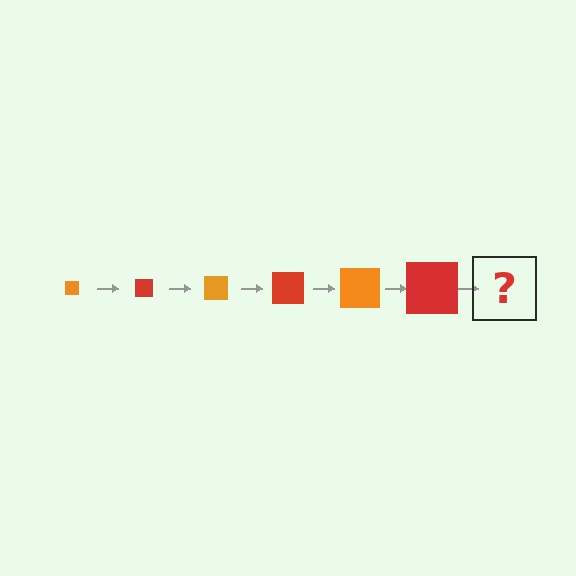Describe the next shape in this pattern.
It should be an orange square, larger than the previous one.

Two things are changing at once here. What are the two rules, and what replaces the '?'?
The two rules are that the square grows larger each step and the color cycles through orange and red. The '?' should be an orange square, larger than the previous one.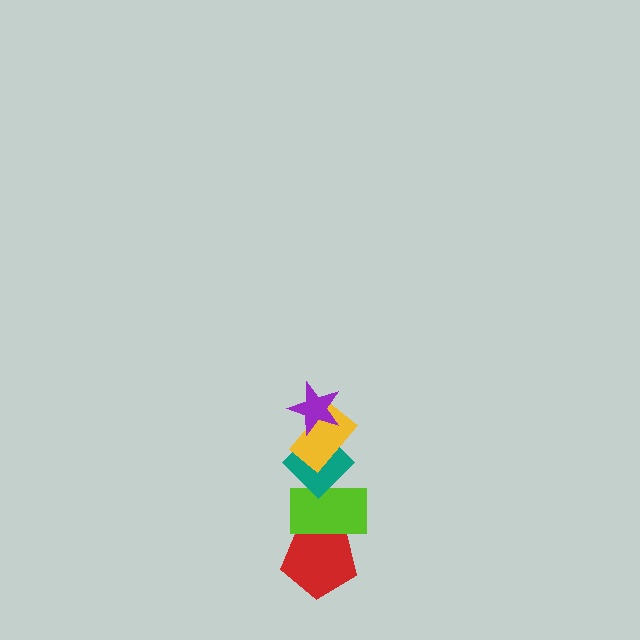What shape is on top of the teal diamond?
The yellow rectangle is on top of the teal diamond.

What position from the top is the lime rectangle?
The lime rectangle is 4th from the top.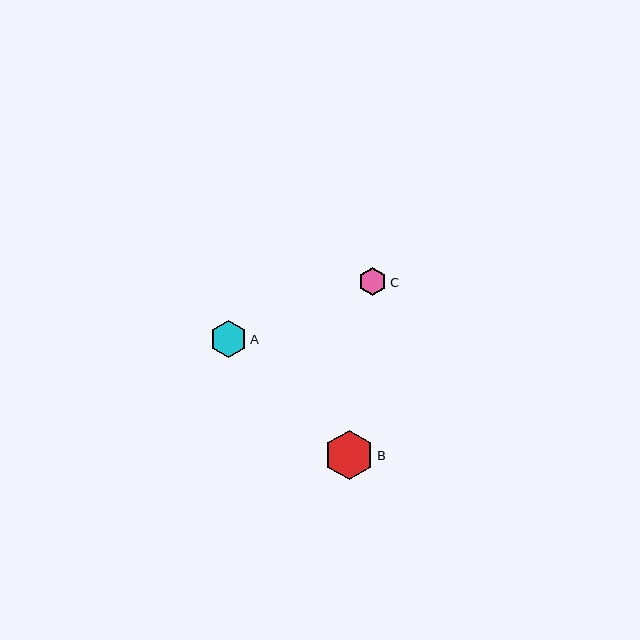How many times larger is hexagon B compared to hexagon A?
Hexagon B is approximately 1.3 times the size of hexagon A.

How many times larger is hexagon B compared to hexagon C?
Hexagon B is approximately 1.8 times the size of hexagon C.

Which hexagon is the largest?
Hexagon B is the largest with a size of approximately 50 pixels.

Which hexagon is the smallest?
Hexagon C is the smallest with a size of approximately 28 pixels.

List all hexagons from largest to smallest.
From largest to smallest: B, A, C.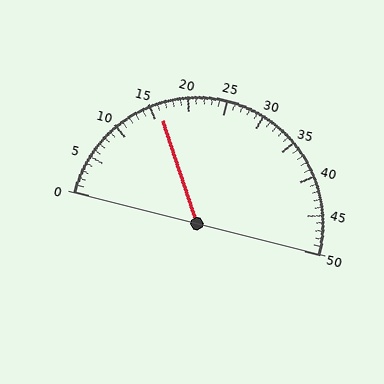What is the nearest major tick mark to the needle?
The nearest major tick mark is 15.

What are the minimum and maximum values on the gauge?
The gauge ranges from 0 to 50.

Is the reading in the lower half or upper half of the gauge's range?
The reading is in the lower half of the range (0 to 50).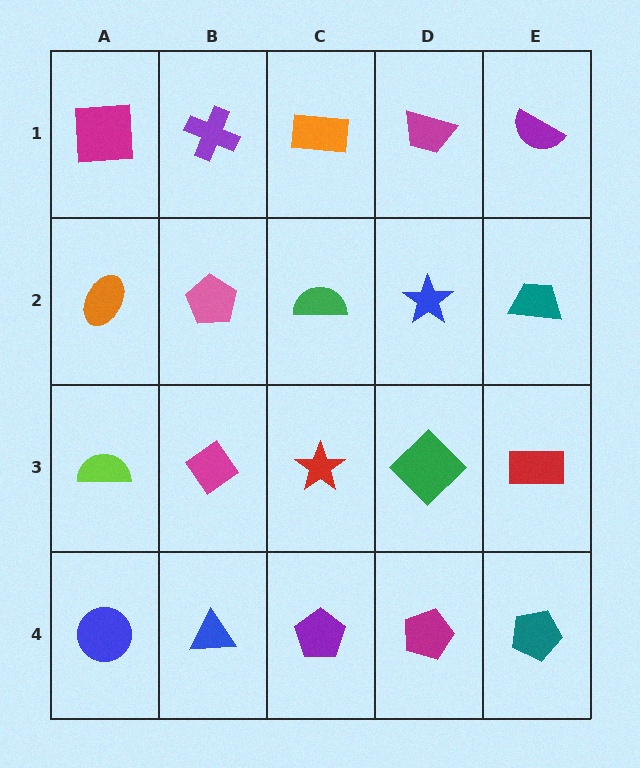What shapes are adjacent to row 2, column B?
A purple cross (row 1, column B), a magenta diamond (row 3, column B), an orange ellipse (row 2, column A), a green semicircle (row 2, column C).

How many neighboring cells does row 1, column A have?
2.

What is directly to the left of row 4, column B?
A blue circle.